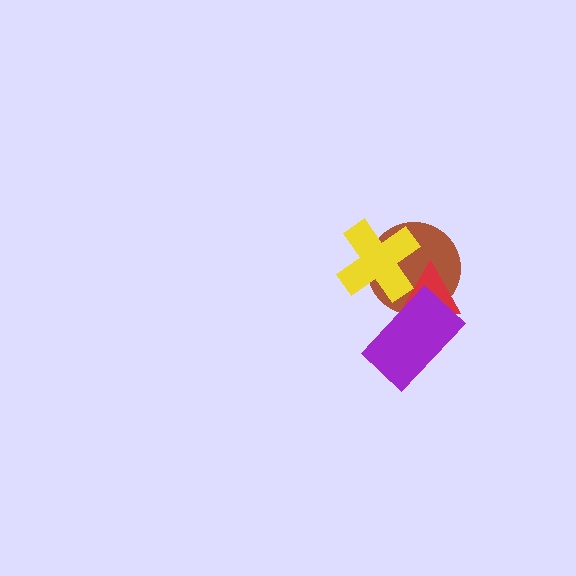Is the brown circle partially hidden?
Yes, it is partially covered by another shape.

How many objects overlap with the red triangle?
3 objects overlap with the red triangle.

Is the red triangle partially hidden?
Yes, it is partially covered by another shape.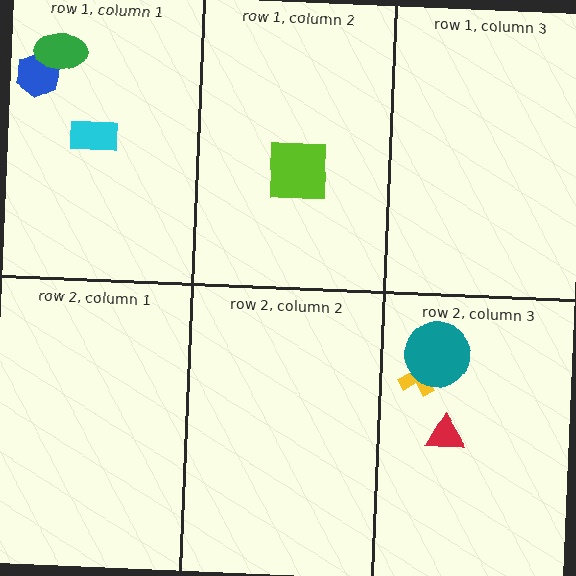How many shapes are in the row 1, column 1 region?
3.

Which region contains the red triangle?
The row 2, column 3 region.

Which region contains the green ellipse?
The row 1, column 1 region.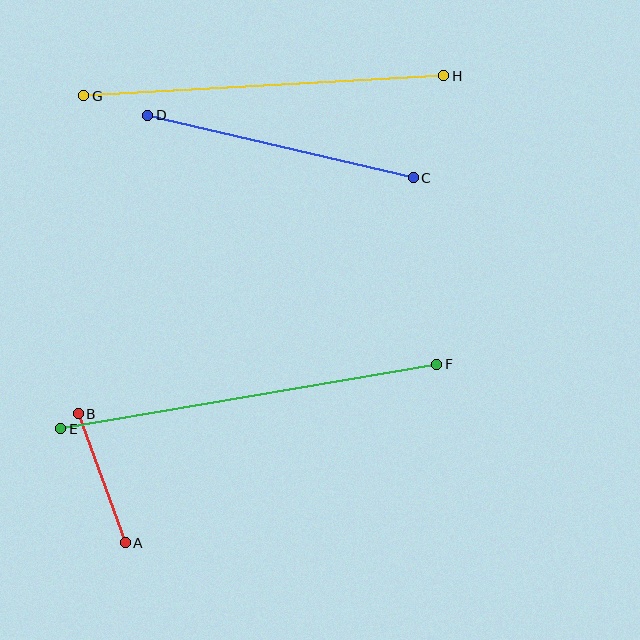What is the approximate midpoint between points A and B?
The midpoint is at approximately (102, 478) pixels.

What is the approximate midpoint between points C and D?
The midpoint is at approximately (280, 147) pixels.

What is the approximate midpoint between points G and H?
The midpoint is at approximately (264, 86) pixels.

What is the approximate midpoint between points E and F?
The midpoint is at approximately (249, 397) pixels.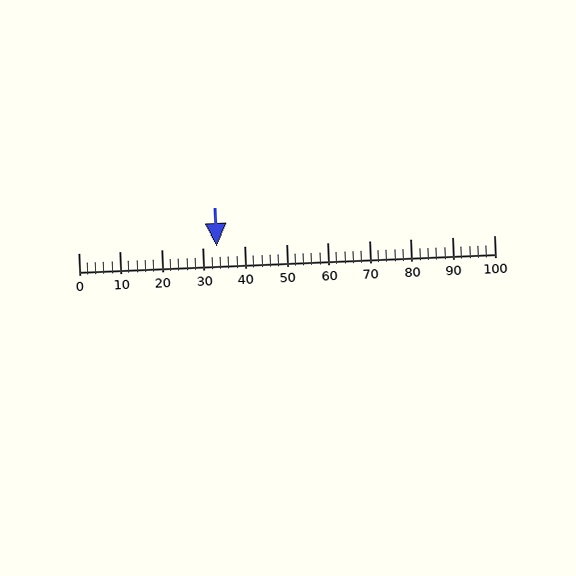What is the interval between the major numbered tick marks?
The major tick marks are spaced 10 units apart.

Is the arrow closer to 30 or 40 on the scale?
The arrow is closer to 30.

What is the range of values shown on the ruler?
The ruler shows values from 0 to 100.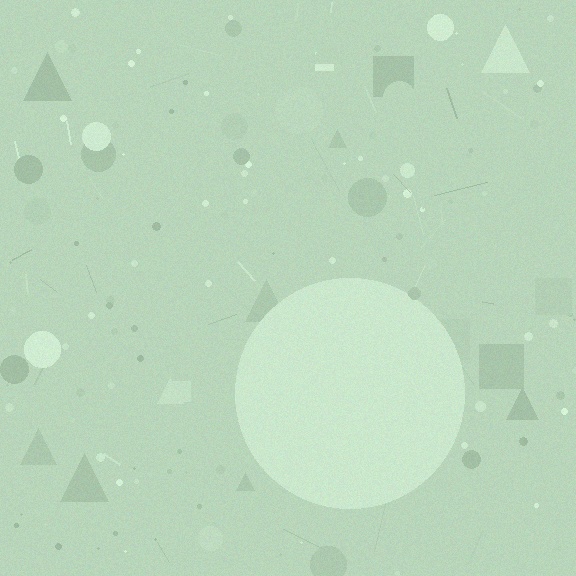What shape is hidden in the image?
A circle is hidden in the image.